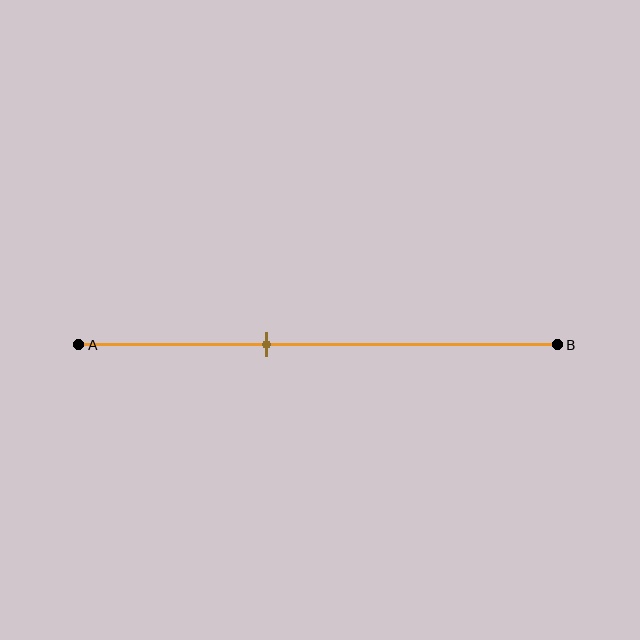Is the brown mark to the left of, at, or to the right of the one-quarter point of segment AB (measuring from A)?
The brown mark is to the right of the one-quarter point of segment AB.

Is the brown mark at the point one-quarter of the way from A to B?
No, the mark is at about 40% from A, not at the 25% one-quarter point.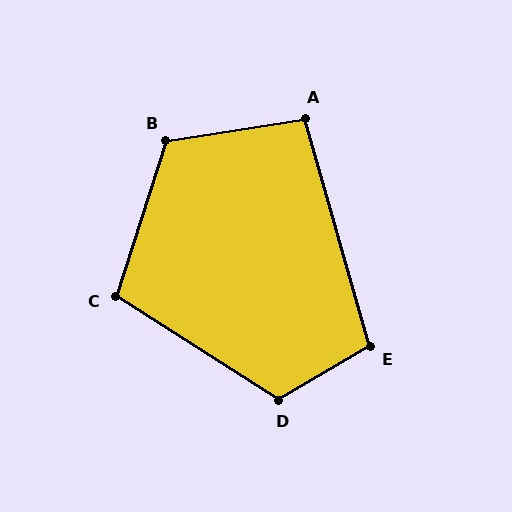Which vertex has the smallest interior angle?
A, at approximately 97 degrees.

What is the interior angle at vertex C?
Approximately 105 degrees (obtuse).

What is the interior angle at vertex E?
Approximately 104 degrees (obtuse).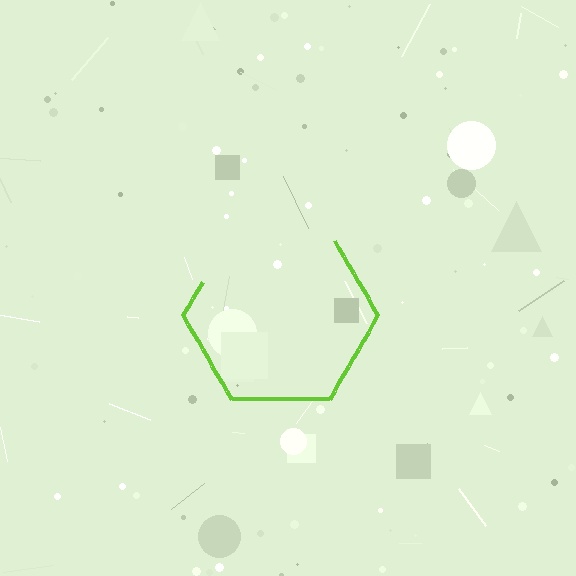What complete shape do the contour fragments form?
The contour fragments form a hexagon.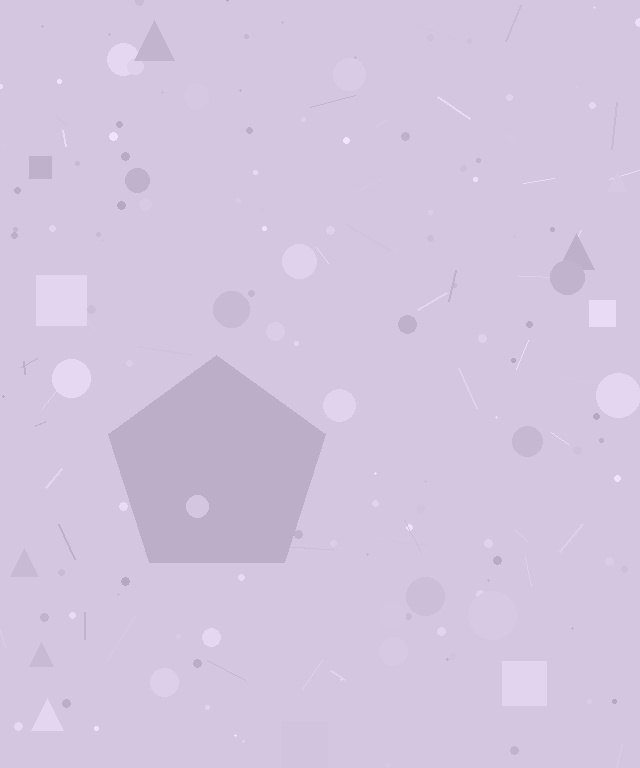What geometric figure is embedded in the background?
A pentagon is embedded in the background.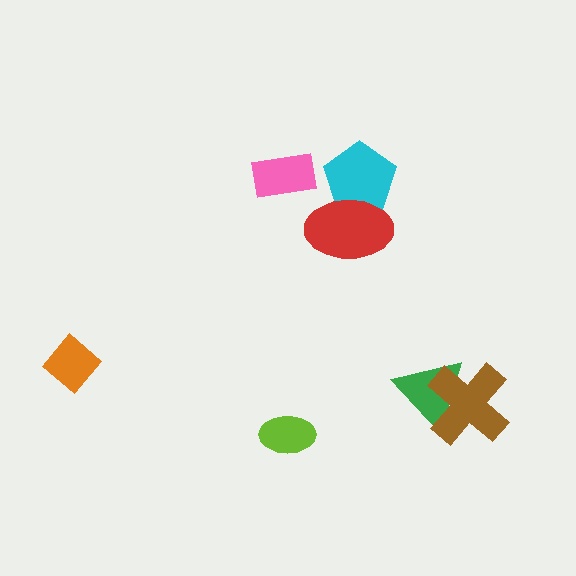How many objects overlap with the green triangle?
1 object overlaps with the green triangle.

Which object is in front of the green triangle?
The brown cross is in front of the green triangle.